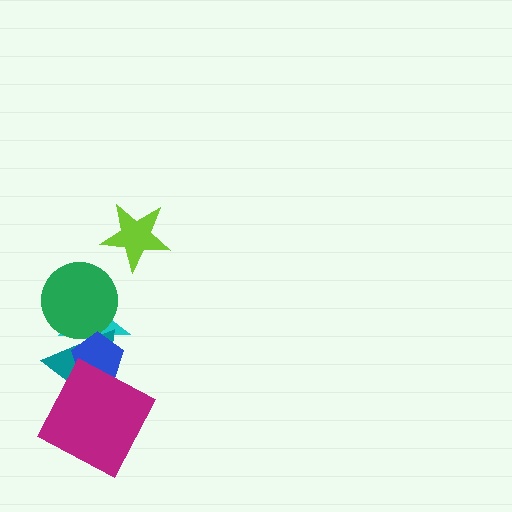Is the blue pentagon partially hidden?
Yes, it is partially covered by another shape.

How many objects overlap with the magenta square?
2 objects overlap with the magenta square.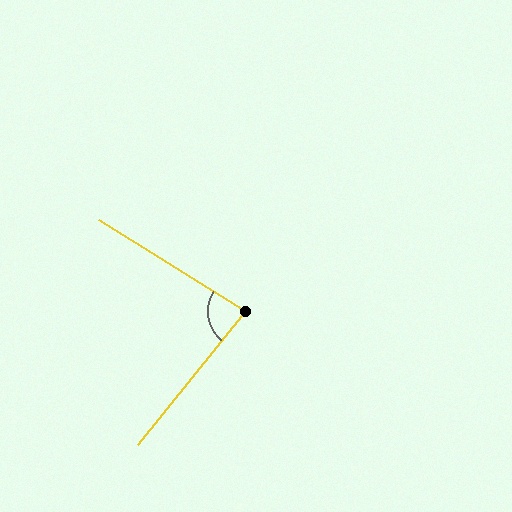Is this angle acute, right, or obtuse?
It is acute.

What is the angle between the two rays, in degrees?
Approximately 83 degrees.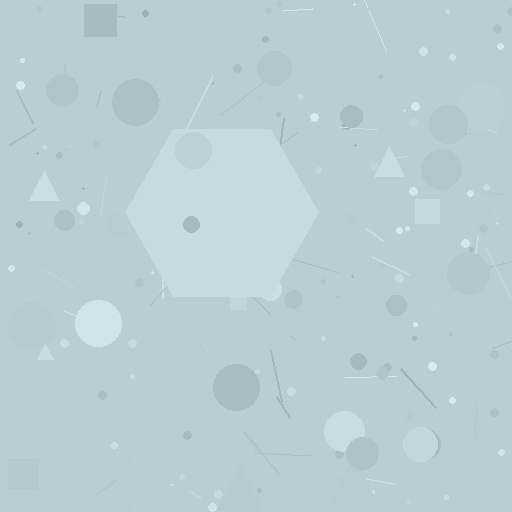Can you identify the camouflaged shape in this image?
The camouflaged shape is a hexagon.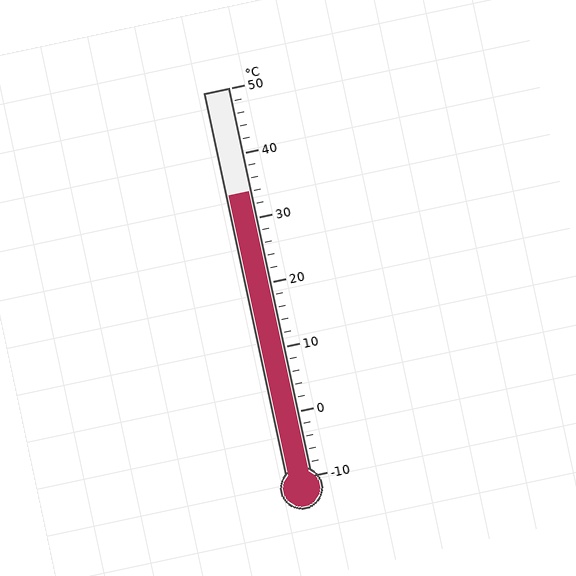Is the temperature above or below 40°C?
The temperature is below 40°C.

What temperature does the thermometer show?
The thermometer shows approximately 34°C.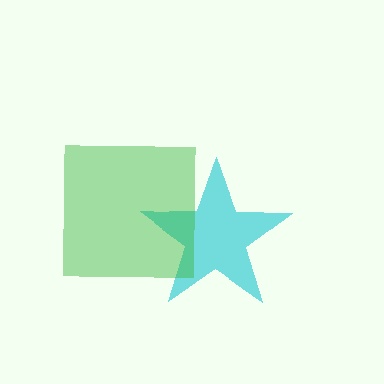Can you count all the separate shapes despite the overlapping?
Yes, there are 2 separate shapes.